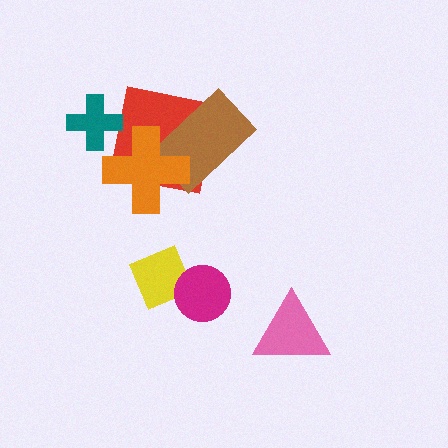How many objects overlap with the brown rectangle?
2 objects overlap with the brown rectangle.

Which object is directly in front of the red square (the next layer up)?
The brown rectangle is directly in front of the red square.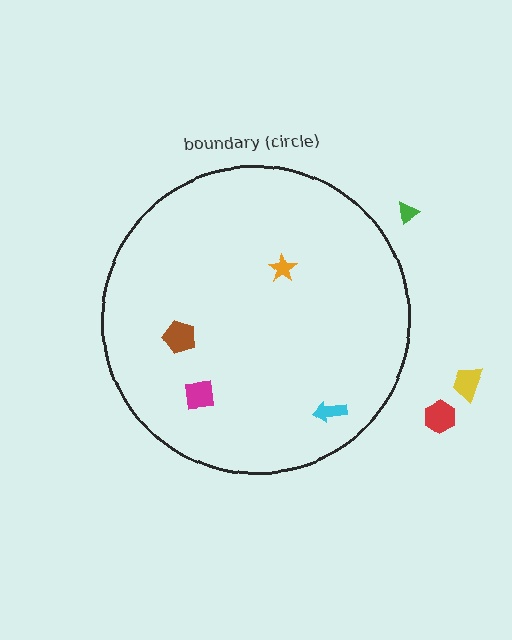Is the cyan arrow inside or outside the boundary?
Inside.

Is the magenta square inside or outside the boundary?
Inside.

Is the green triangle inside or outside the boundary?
Outside.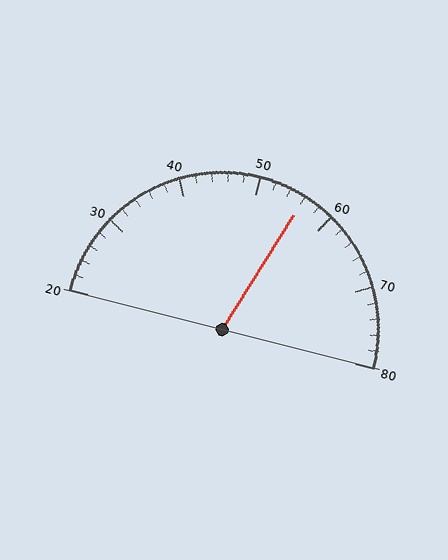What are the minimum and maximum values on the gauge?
The gauge ranges from 20 to 80.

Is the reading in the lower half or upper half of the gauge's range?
The reading is in the upper half of the range (20 to 80).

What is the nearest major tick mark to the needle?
The nearest major tick mark is 60.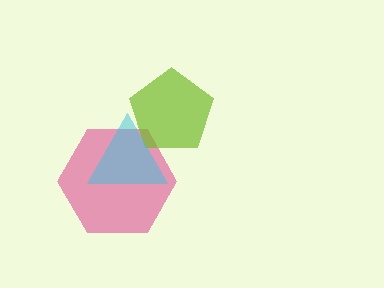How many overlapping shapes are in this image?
There are 3 overlapping shapes in the image.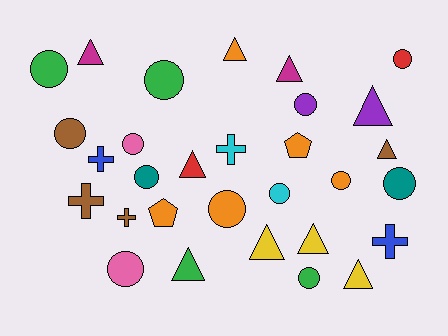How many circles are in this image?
There are 13 circles.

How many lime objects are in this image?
There are no lime objects.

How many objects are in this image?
There are 30 objects.